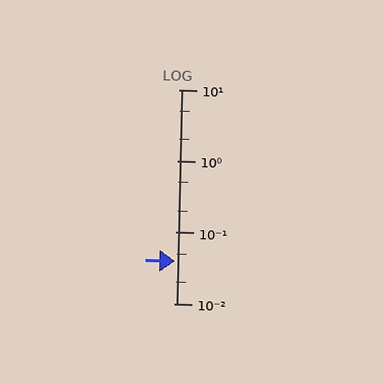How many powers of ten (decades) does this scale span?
The scale spans 3 decades, from 0.01 to 10.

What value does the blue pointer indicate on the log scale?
The pointer indicates approximately 0.039.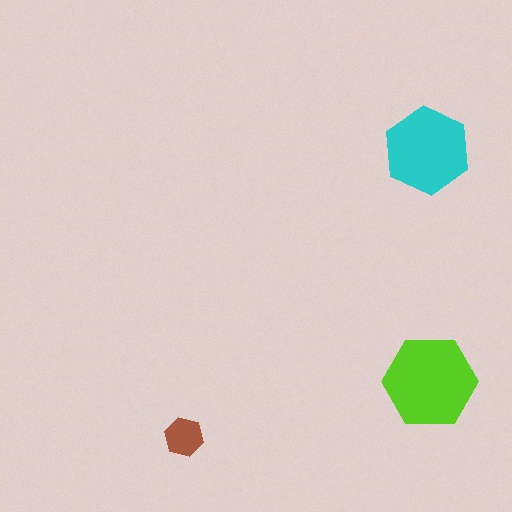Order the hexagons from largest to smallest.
the lime one, the cyan one, the brown one.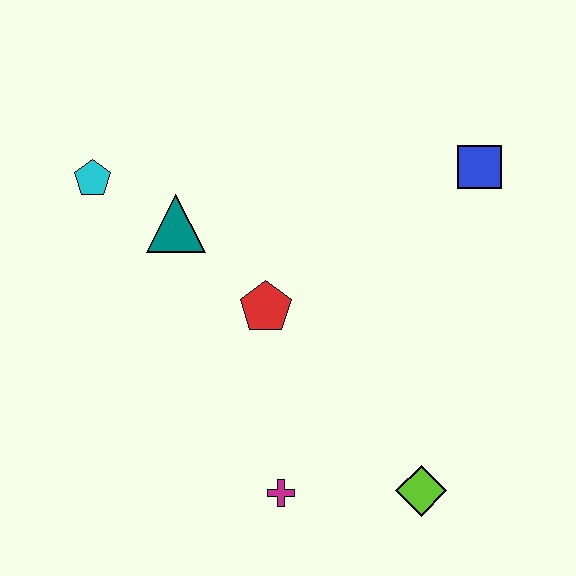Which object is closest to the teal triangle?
The cyan pentagon is closest to the teal triangle.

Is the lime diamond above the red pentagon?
No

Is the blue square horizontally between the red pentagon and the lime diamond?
No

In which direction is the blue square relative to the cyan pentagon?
The blue square is to the right of the cyan pentagon.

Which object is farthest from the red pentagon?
The blue square is farthest from the red pentagon.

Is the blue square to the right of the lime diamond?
Yes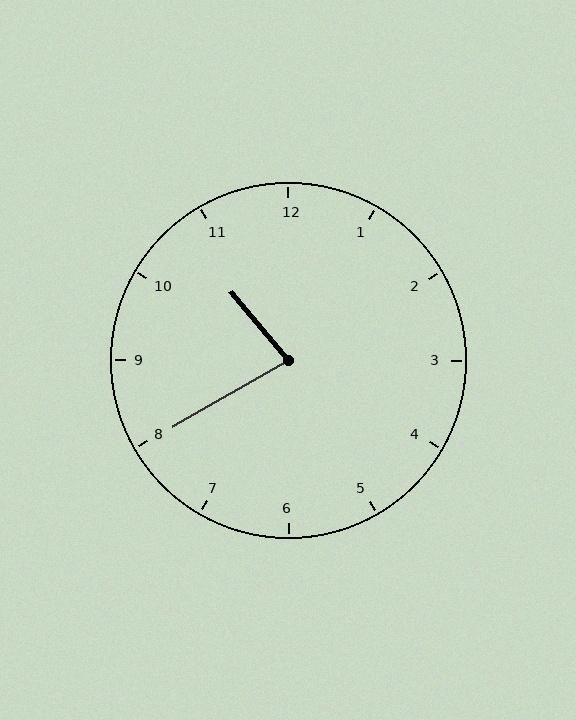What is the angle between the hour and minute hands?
Approximately 80 degrees.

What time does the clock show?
10:40.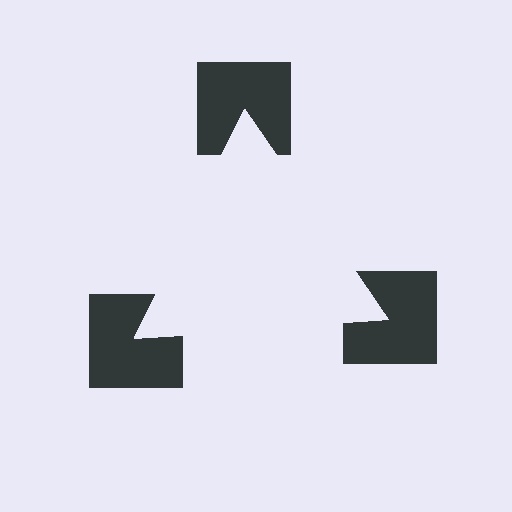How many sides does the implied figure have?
3 sides.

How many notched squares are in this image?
There are 3 — one at each vertex of the illusory triangle.